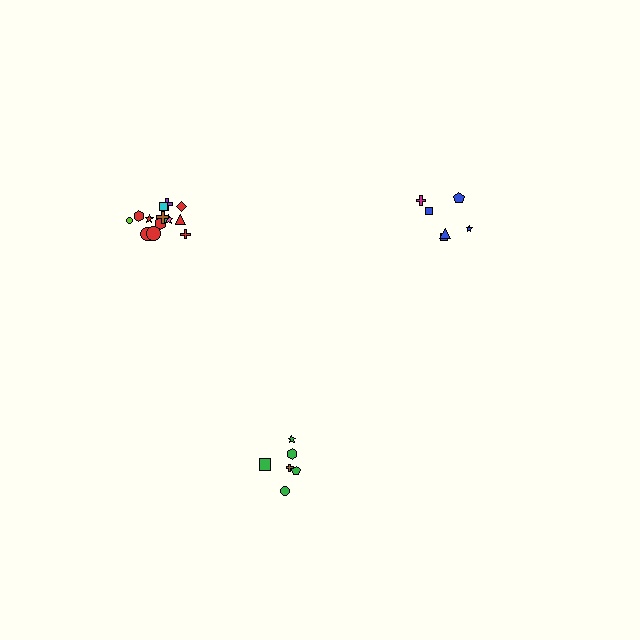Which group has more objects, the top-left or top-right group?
The top-left group.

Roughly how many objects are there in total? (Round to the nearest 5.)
Roughly 25 objects in total.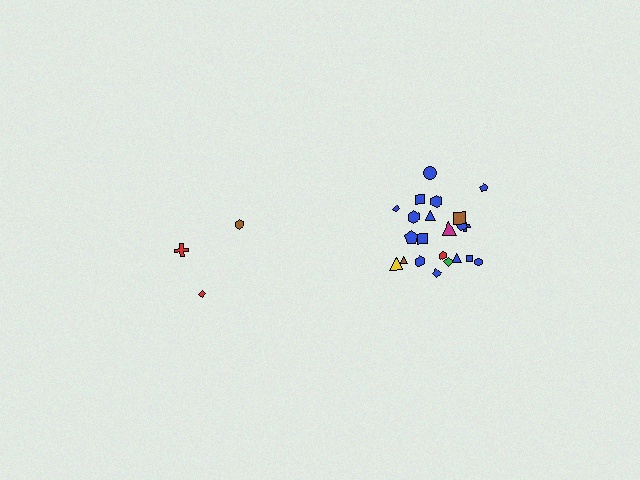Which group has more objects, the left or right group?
The right group.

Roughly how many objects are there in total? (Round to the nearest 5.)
Roughly 25 objects in total.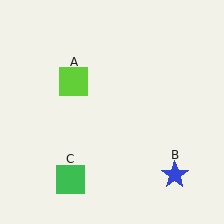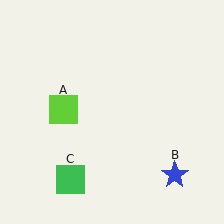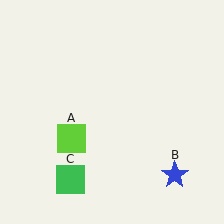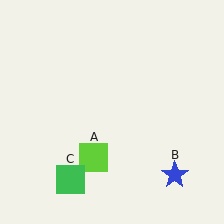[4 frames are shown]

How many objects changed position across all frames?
1 object changed position: lime square (object A).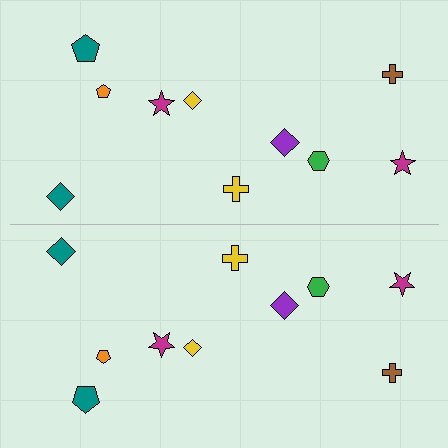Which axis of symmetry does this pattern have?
The pattern has a horizontal axis of symmetry running through the center of the image.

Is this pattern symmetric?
Yes, this pattern has bilateral (reflection) symmetry.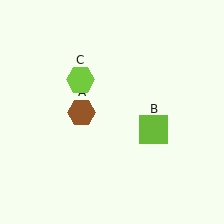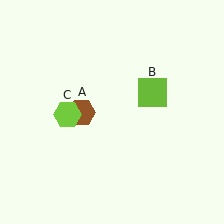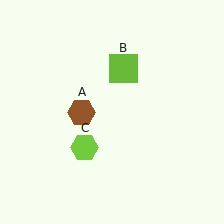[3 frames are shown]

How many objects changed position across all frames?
2 objects changed position: lime square (object B), lime hexagon (object C).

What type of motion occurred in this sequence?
The lime square (object B), lime hexagon (object C) rotated counterclockwise around the center of the scene.